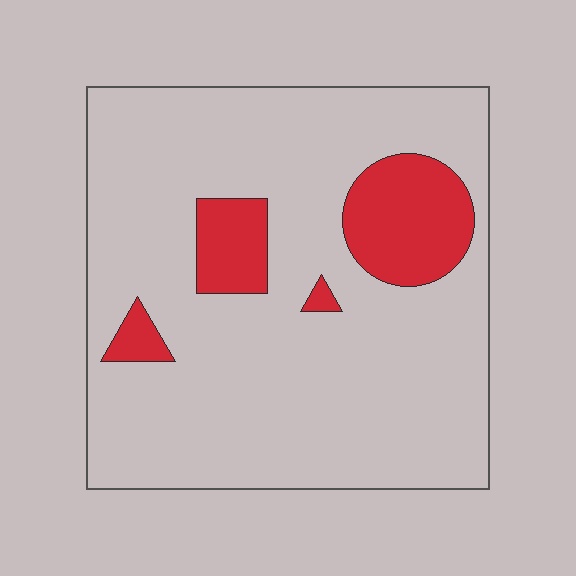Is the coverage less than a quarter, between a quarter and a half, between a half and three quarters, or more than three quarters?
Less than a quarter.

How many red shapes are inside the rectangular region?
4.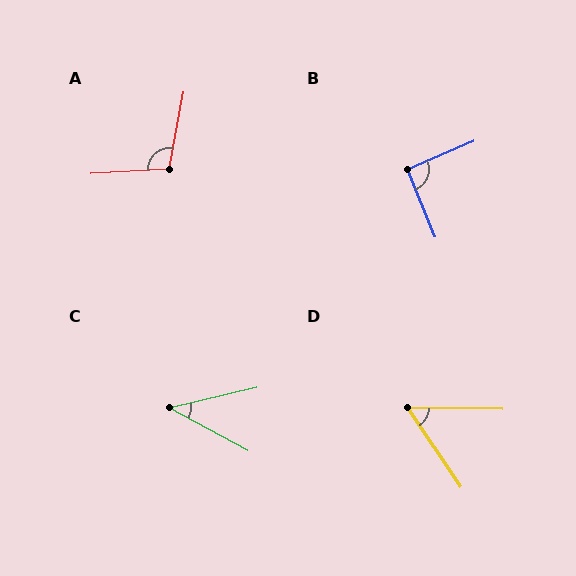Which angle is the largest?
A, at approximately 103 degrees.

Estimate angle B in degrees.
Approximately 91 degrees.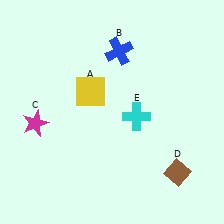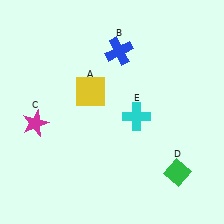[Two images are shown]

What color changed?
The diamond (D) changed from brown in Image 1 to green in Image 2.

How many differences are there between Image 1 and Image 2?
There is 1 difference between the two images.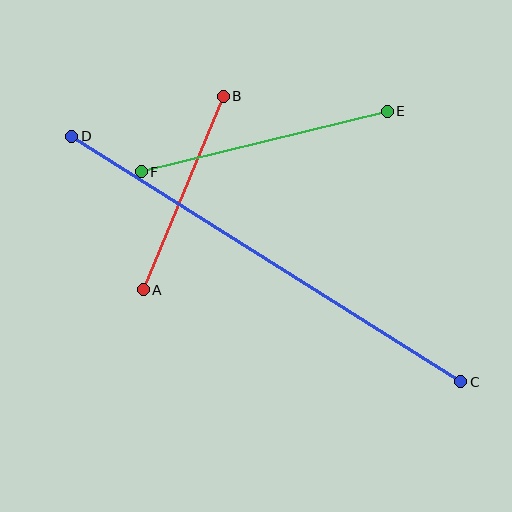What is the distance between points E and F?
The distance is approximately 253 pixels.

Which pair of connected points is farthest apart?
Points C and D are farthest apart.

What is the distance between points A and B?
The distance is approximately 209 pixels.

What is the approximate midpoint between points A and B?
The midpoint is at approximately (183, 193) pixels.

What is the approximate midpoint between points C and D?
The midpoint is at approximately (266, 259) pixels.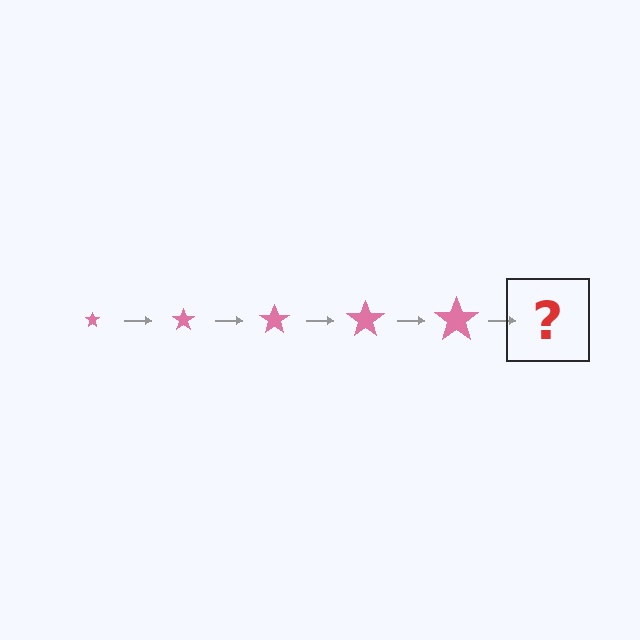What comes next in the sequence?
The next element should be a pink star, larger than the previous one.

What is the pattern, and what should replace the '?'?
The pattern is that the star gets progressively larger each step. The '?' should be a pink star, larger than the previous one.